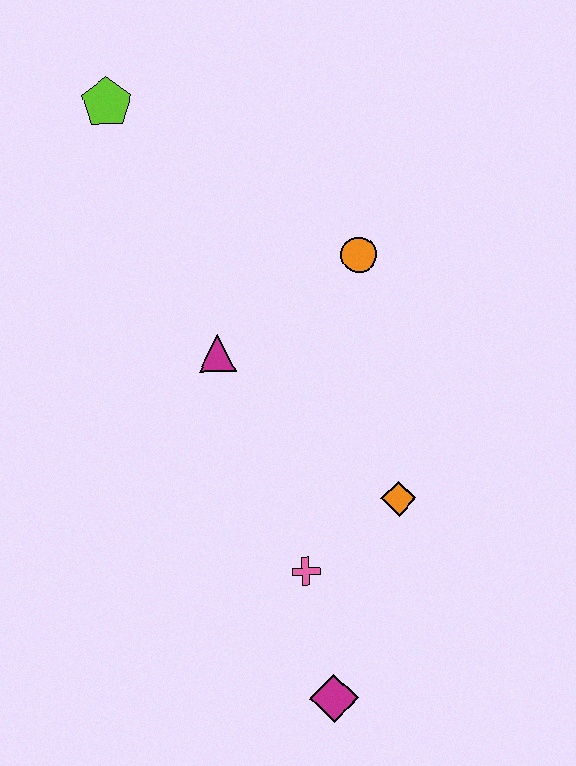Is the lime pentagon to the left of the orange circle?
Yes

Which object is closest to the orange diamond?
The pink cross is closest to the orange diamond.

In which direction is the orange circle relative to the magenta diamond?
The orange circle is above the magenta diamond.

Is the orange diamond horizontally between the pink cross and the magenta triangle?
No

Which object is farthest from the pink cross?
The lime pentagon is farthest from the pink cross.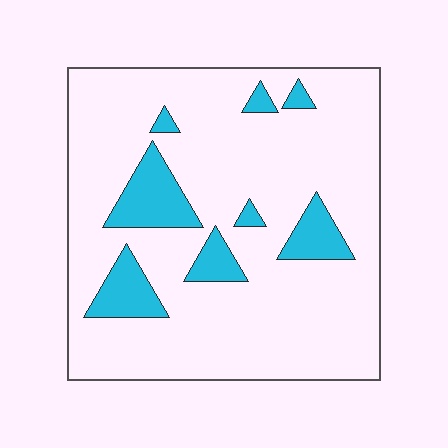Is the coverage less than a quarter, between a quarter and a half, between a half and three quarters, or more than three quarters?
Less than a quarter.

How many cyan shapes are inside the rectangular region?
8.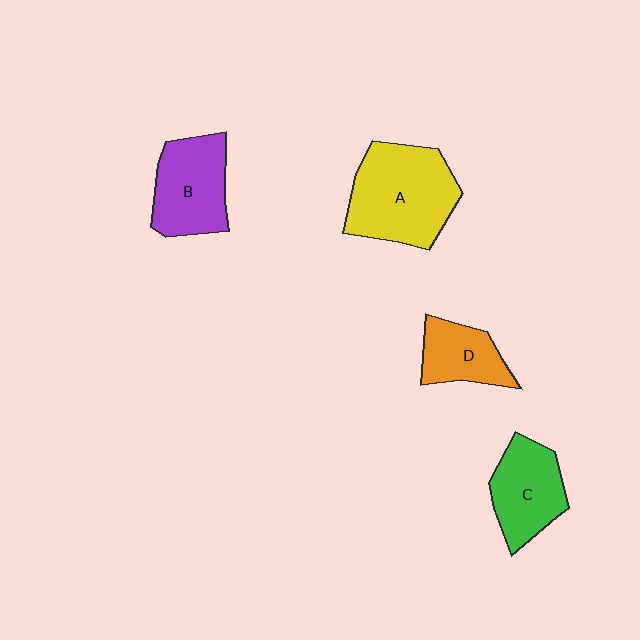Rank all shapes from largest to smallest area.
From largest to smallest: A (yellow), B (purple), C (green), D (orange).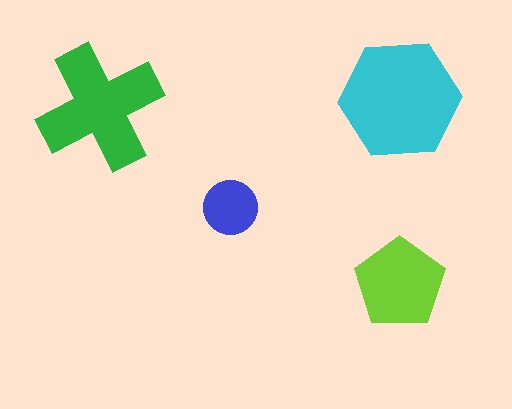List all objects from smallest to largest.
The blue circle, the lime pentagon, the green cross, the cyan hexagon.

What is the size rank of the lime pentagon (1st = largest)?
3rd.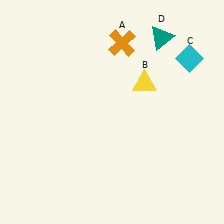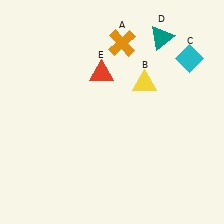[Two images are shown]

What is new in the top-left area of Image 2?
A red triangle (E) was added in the top-left area of Image 2.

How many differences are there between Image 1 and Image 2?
There is 1 difference between the two images.